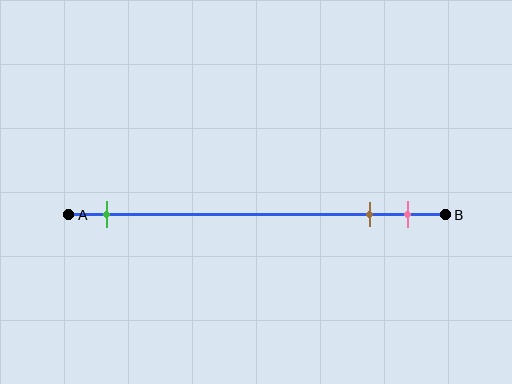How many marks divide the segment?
There are 3 marks dividing the segment.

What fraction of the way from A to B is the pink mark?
The pink mark is approximately 90% (0.9) of the way from A to B.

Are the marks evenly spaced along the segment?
No, the marks are not evenly spaced.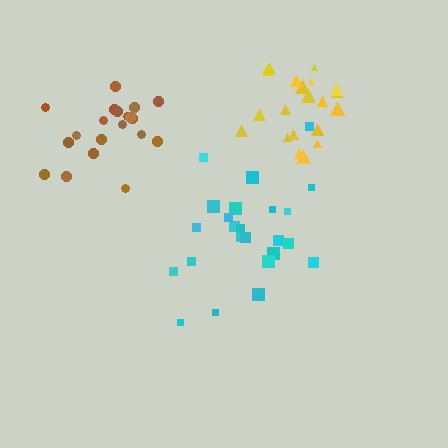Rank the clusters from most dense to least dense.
brown, yellow, cyan.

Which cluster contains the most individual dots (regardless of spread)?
Cyan (25).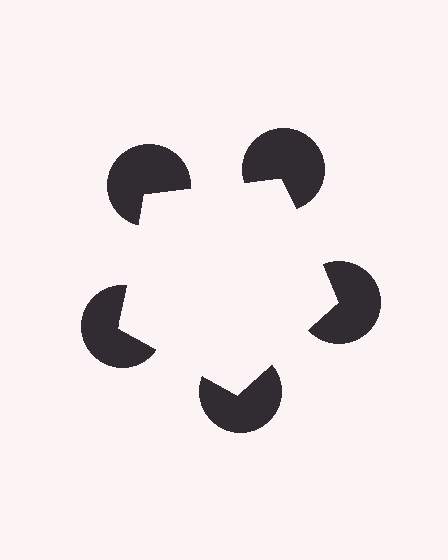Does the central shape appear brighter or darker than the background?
It typically appears slightly brighter than the background, even though no actual brightness change is drawn.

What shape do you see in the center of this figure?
An illusory pentagon — its edges are inferred from the aligned wedge cuts in the pac-man discs, not physically drawn.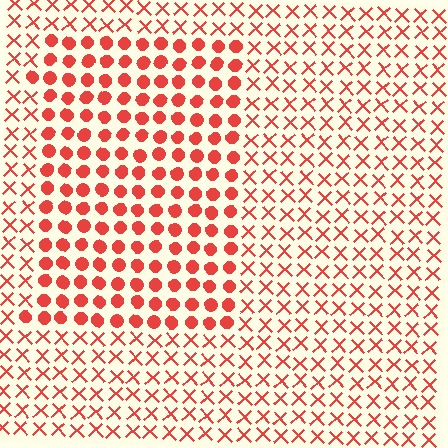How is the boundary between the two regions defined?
The boundary is defined by a change in element shape: circles inside vs. X marks outside. All elements share the same color and spacing.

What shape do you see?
I see a rectangle.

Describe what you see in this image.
The image is filled with small red elements arranged in a uniform grid. A rectangle-shaped region contains circles, while the surrounding area contains X marks. The boundary is defined purely by the change in element shape.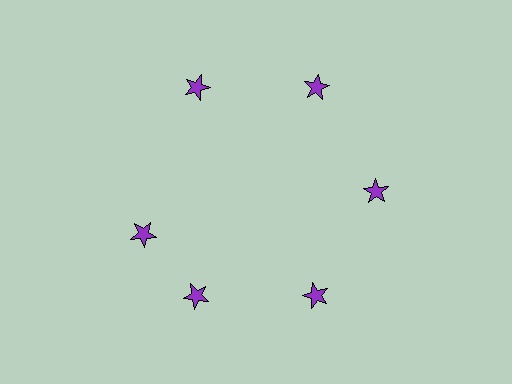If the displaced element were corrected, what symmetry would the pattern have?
It would have 6-fold rotational symmetry — the pattern would map onto itself every 60 degrees.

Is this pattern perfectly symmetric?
No. The 6 purple stars are arranged in a ring, but one element near the 9 o'clock position is rotated out of alignment along the ring, breaking the 6-fold rotational symmetry.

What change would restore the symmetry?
The symmetry would be restored by rotating it back into even spacing with its neighbors so that all 6 stars sit at equal angles and equal distance from the center.